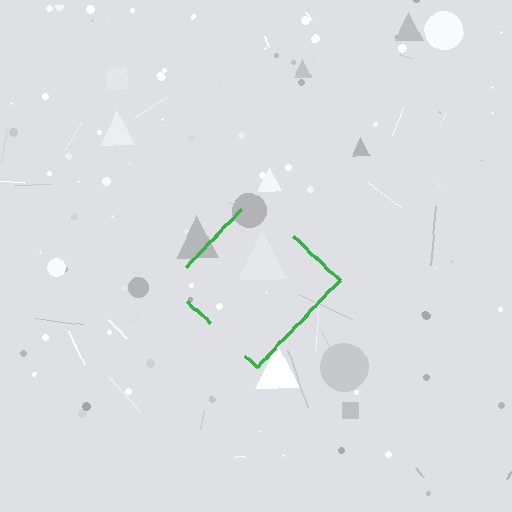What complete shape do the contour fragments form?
The contour fragments form a diamond.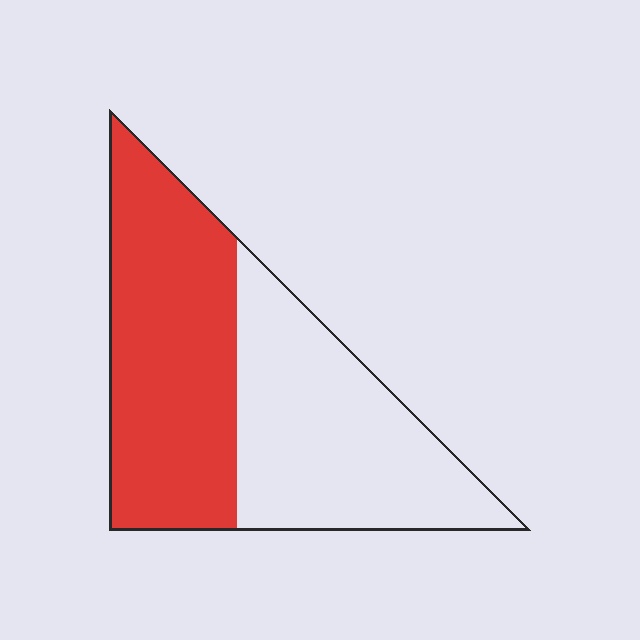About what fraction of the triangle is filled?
About one half (1/2).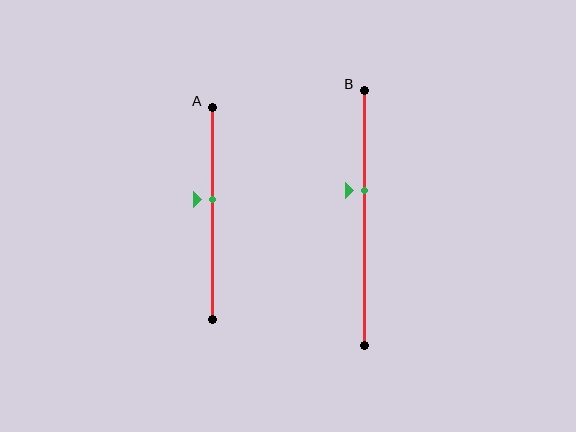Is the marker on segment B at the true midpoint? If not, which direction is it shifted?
No, the marker on segment B is shifted upward by about 11% of the segment length.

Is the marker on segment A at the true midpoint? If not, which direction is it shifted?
No, the marker on segment A is shifted upward by about 7% of the segment length.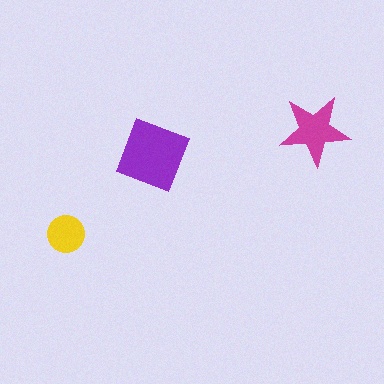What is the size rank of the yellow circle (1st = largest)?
3rd.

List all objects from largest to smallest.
The purple square, the magenta star, the yellow circle.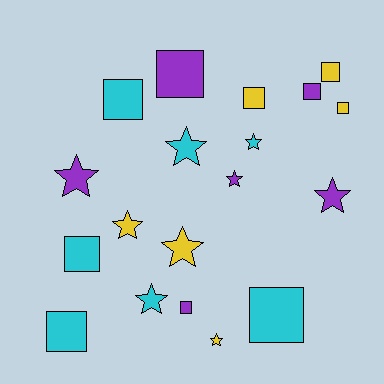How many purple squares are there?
There are 3 purple squares.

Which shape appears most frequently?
Square, with 10 objects.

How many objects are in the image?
There are 19 objects.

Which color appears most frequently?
Cyan, with 7 objects.